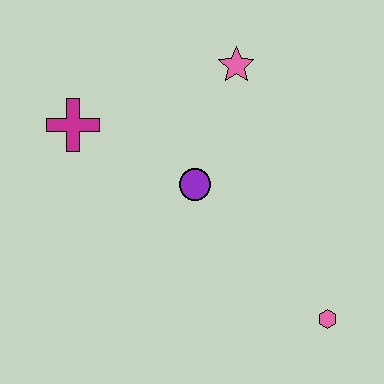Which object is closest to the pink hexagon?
The purple circle is closest to the pink hexagon.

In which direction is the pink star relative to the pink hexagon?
The pink star is above the pink hexagon.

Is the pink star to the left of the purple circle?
No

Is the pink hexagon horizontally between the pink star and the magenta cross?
No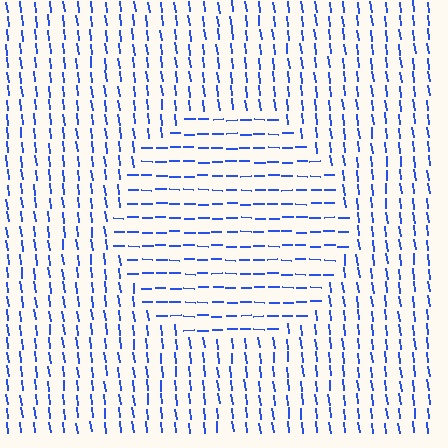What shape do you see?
I see a circle.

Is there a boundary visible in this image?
Yes, there is a texture boundary formed by a change in line orientation.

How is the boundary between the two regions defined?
The boundary is defined purely by a change in line orientation (approximately 83 degrees difference). All lines are the same color and thickness.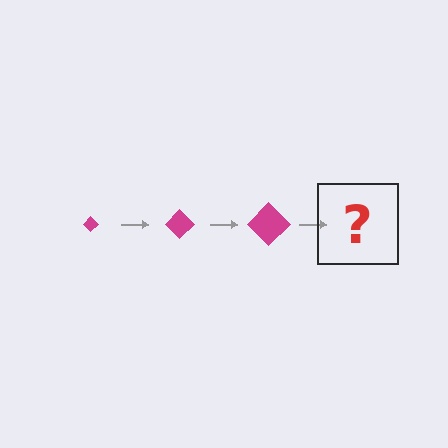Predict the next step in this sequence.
The next step is a magenta diamond, larger than the previous one.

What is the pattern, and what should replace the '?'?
The pattern is that the diamond gets progressively larger each step. The '?' should be a magenta diamond, larger than the previous one.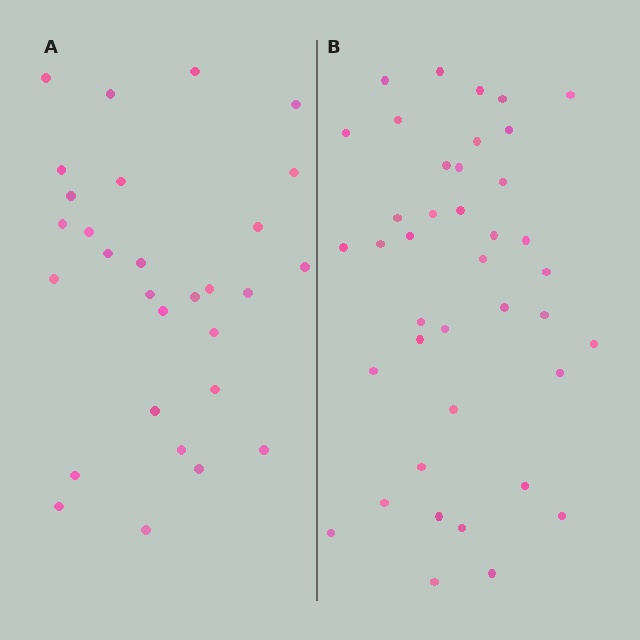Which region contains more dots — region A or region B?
Region B (the right region) has more dots.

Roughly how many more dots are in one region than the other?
Region B has roughly 12 or so more dots than region A.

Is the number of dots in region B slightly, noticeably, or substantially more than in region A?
Region B has noticeably more, but not dramatically so. The ratio is roughly 1.4 to 1.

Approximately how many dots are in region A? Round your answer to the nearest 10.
About 30 dots. (The exact count is 29, which rounds to 30.)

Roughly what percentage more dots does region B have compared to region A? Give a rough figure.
About 40% more.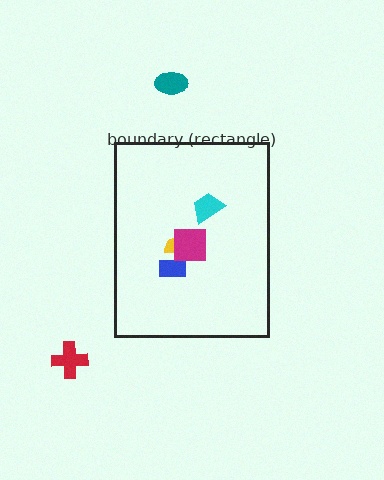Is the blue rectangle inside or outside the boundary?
Inside.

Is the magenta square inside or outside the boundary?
Inside.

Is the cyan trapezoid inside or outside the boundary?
Inside.